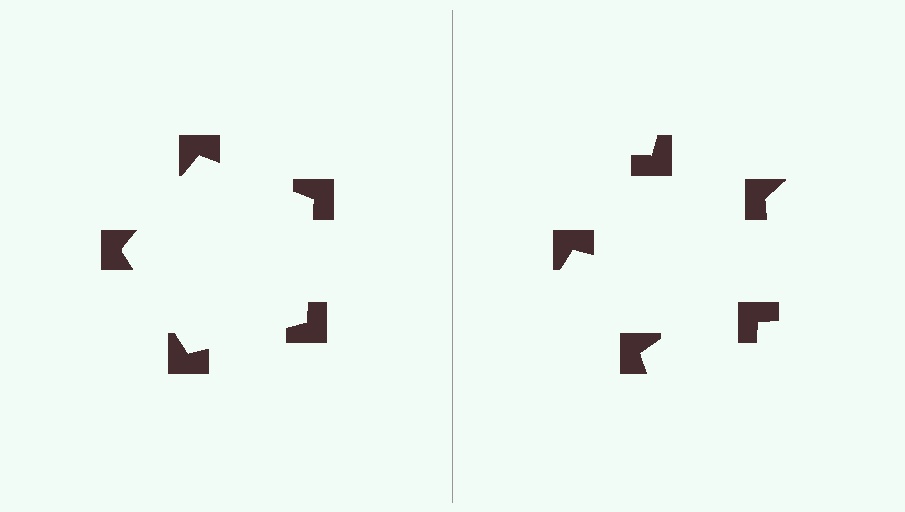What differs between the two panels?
The notched squares are positioned identically on both sides; only the wedge orientations differ. On the left they align to a pentagon; on the right they are misaligned.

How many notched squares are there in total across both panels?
10 — 5 on each side.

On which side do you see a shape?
An illusory pentagon appears on the left side. On the right side the wedge cuts are rotated, so no coherent shape forms.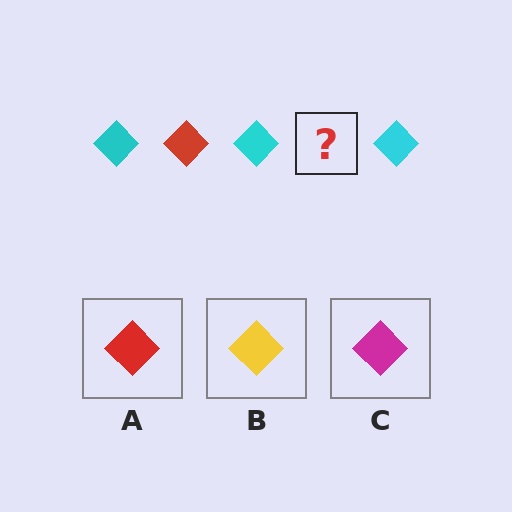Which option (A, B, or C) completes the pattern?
A.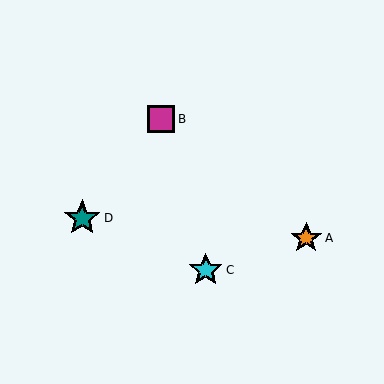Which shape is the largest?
The teal star (labeled D) is the largest.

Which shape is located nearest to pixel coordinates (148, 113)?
The magenta square (labeled B) at (161, 119) is nearest to that location.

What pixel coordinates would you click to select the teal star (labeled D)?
Click at (82, 218) to select the teal star D.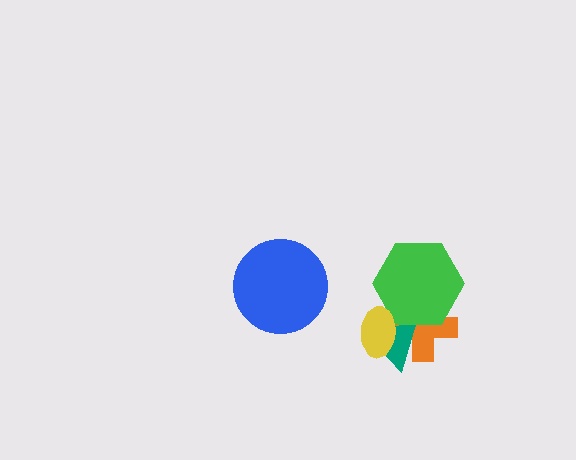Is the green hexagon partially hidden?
Yes, it is partially covered by another shape.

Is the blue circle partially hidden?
No, no other shape covers it.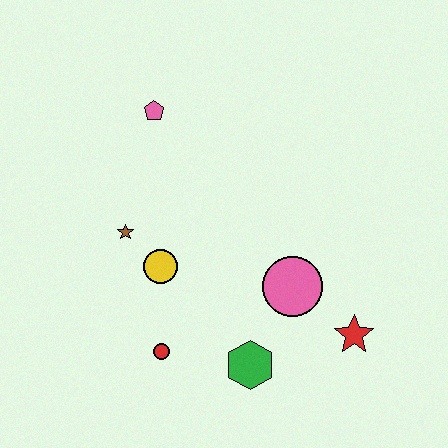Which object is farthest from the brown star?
The red star is farthest from the brown star.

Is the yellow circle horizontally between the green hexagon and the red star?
No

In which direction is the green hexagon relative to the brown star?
The green hexagon is below the brown star.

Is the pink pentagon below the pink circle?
No